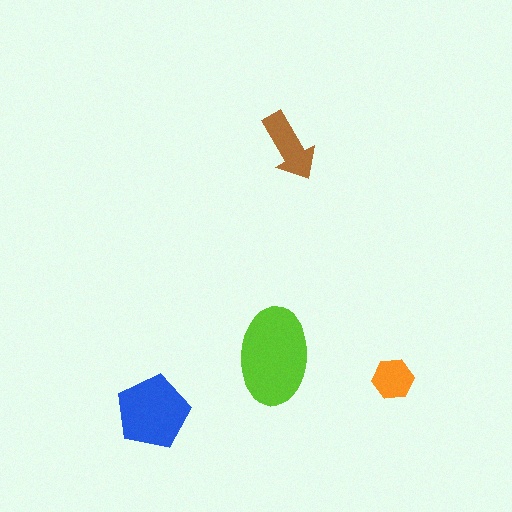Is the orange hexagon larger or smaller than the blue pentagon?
Smaller.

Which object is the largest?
The lime ellipse.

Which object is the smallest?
The orange hexagon.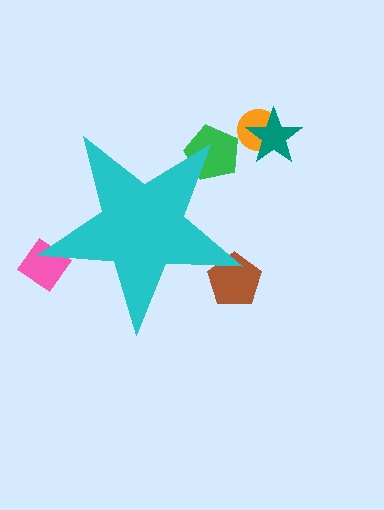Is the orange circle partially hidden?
No, the orange circle is fully visible.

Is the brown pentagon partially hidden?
Yes, the brown pentagon is partially hidden behind the cyan star.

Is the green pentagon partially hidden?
Yes, the green pentagon is partially hidden behind the cyan star.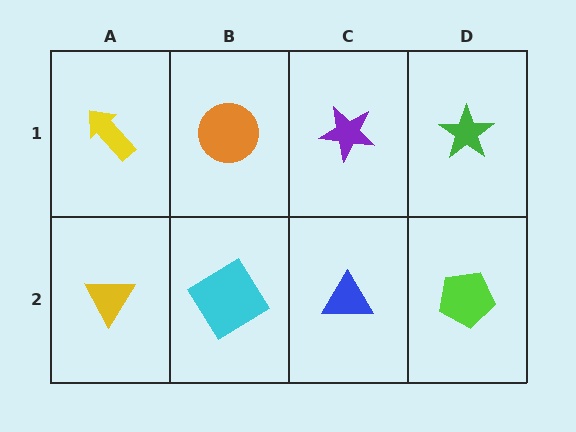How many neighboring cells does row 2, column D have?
2.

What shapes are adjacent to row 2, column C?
A purple star (row 1, column C), a cyan diamond (row 2, column B), a lime pentagon (row 2, column D).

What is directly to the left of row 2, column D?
A blue triangle.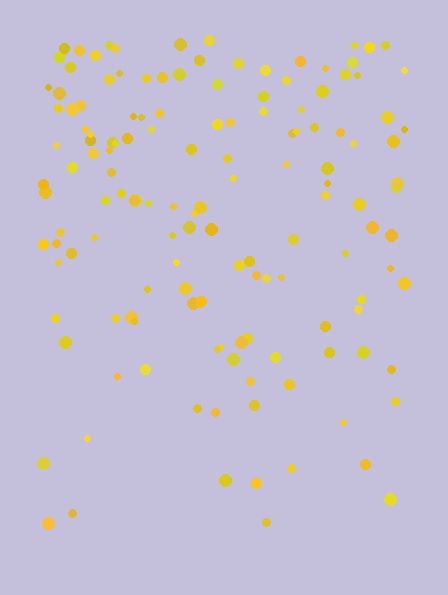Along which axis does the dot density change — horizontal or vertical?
Vertical.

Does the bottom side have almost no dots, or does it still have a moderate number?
Still a moderate number, just noticeably fewer than the top.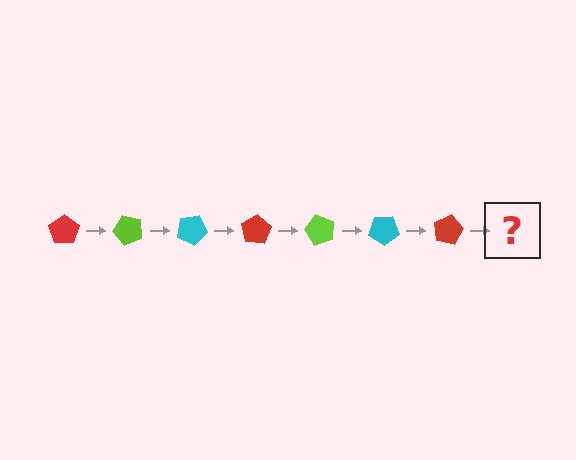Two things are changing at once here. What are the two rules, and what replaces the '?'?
The two rules are that it rotates 50 degrees each step and the color cycles through red, lime, and cyan. The '?' should be a lime pentagon, rotated 350 degrees from the start.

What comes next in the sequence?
The next element should be a lime pentagon, rotated 350 degrees from the start.